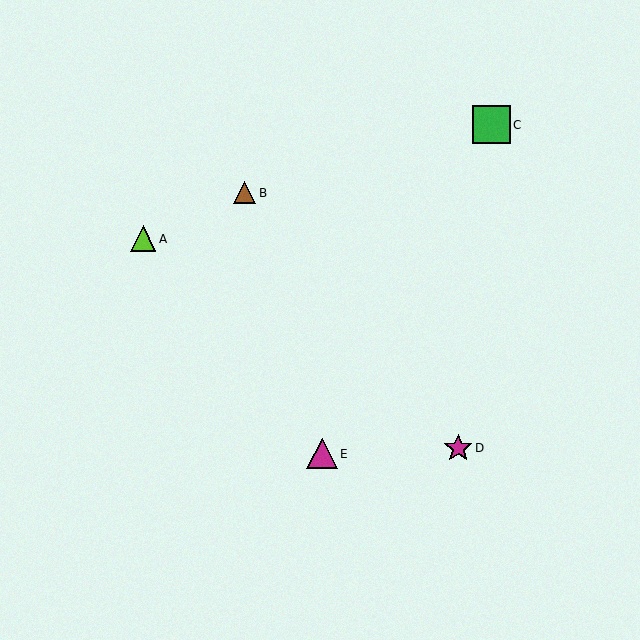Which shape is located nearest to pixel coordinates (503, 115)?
The green square (labeled C) at (491, 125) is nearest to that location.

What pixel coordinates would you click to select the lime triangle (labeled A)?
Click at (143, 239) to select the lime triangle A.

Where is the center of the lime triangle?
The center of the lime triangle is at (143, 239).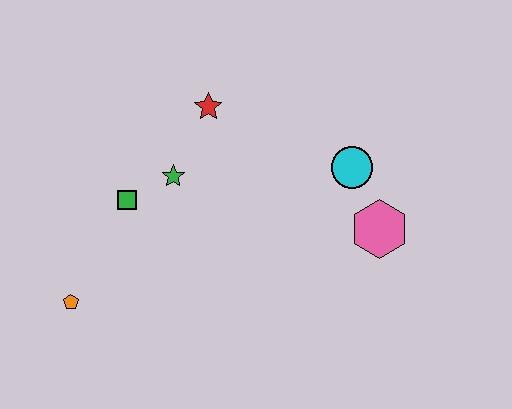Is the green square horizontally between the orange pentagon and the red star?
Yes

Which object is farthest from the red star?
The orange pentagon is farthest from the red star.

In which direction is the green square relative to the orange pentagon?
The green square is above the orange pentagon.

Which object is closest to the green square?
The green star is closest to the green square.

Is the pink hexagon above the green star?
No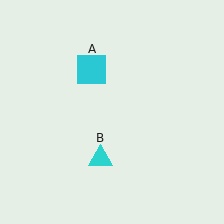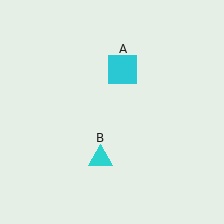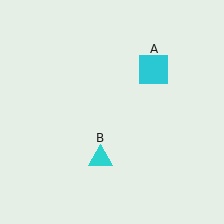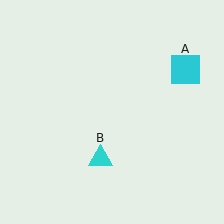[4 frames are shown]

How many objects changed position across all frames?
1 object changed position: cyan square (object A).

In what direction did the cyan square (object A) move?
The cyan square (object A) moved right.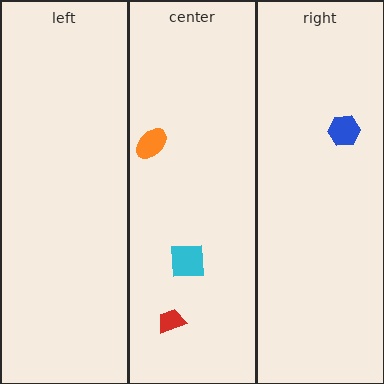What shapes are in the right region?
The blue hexagon.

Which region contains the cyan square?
The center region.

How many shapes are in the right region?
1.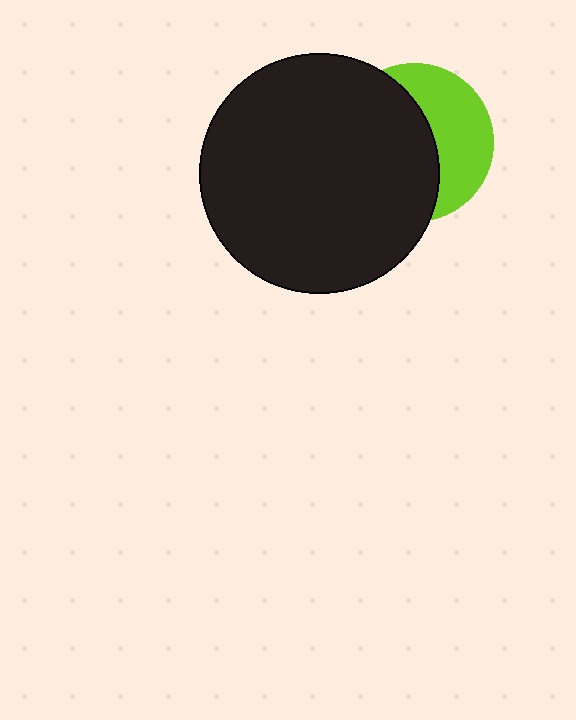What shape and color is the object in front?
The object in front is a black circle.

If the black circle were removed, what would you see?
You would see the complete lime circle.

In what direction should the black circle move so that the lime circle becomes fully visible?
The black circle should move left. That is the shortest direction to clear the overlap and leave the lime circle fully visible.